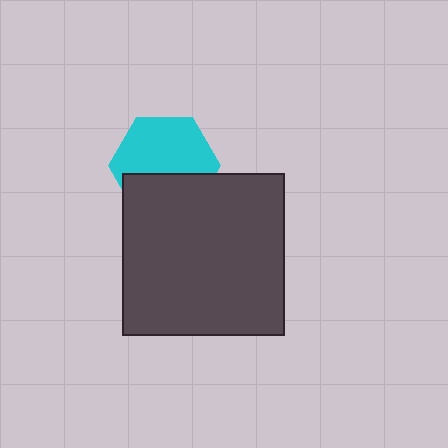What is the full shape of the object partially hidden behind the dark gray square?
The partially hidden object is a cyan hexagon.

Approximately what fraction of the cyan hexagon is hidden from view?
Roughly 40% of the cyan hexagon is hidden behind the dark gray square.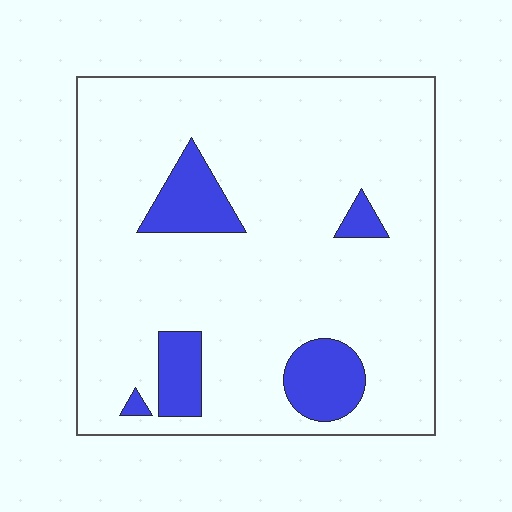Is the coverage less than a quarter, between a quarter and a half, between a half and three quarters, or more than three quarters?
Less than a quarter.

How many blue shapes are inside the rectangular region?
5.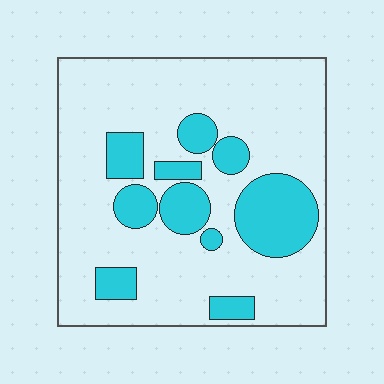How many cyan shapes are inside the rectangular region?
10.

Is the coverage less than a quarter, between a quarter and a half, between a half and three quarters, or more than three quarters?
Less than a quarter.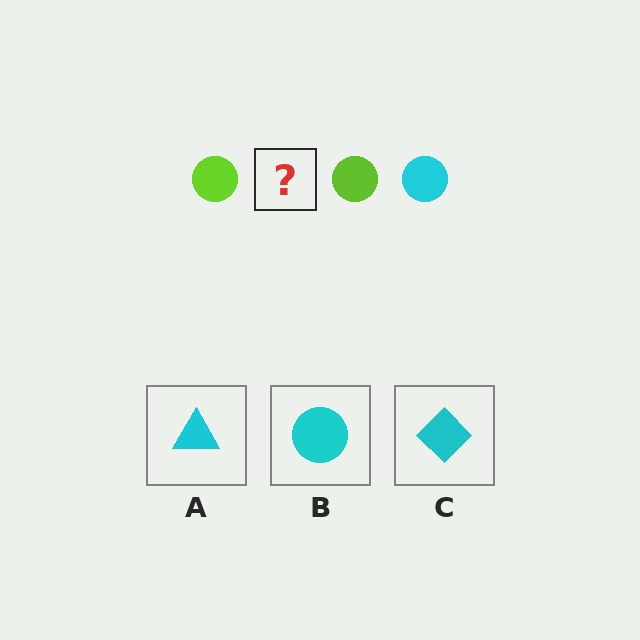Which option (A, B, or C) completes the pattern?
B.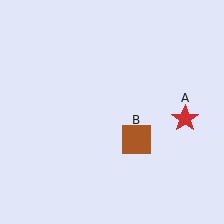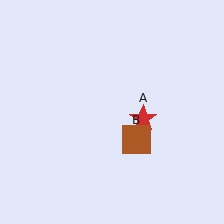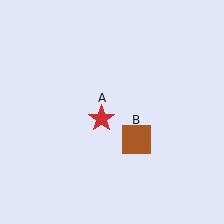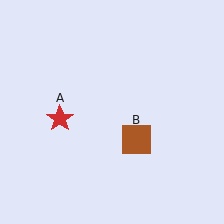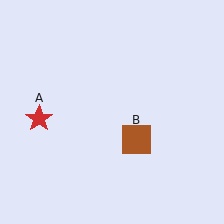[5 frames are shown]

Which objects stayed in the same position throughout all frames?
Brown square (object B) remained stationary.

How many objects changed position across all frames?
1 object changed position: red star (object A).